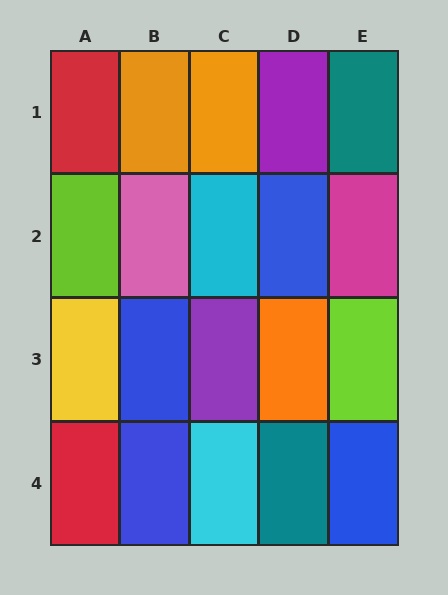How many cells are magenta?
1 cell is magenta.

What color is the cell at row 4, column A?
Red.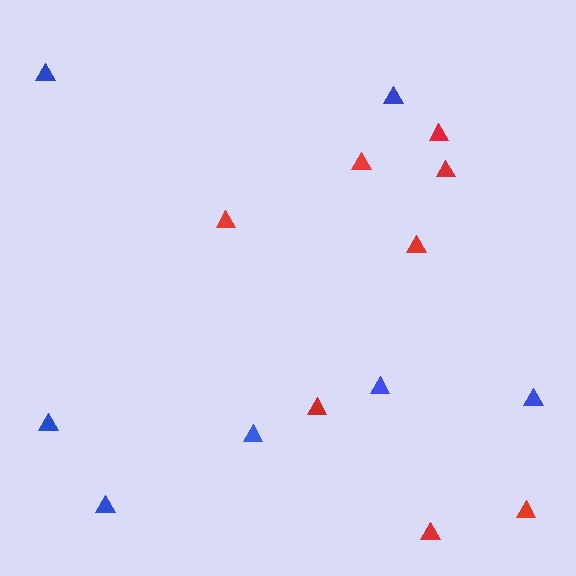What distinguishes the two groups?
There are 2 groups: one group of blue triangles (7) and one group of red triangles (8).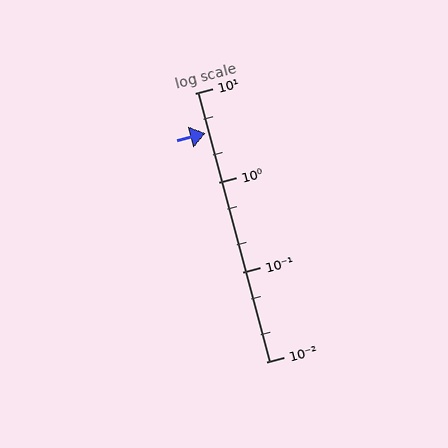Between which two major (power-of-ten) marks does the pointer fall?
The pointer is between 1 and 10.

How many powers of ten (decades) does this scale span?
The scale spans 3 decades, from 0.01 to 10.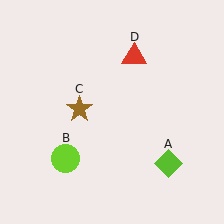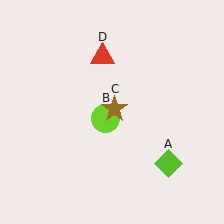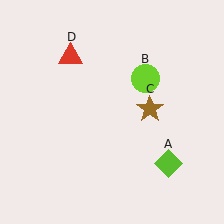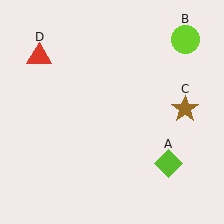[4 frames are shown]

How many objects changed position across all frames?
3 objects changed position: lime circle (object B), brown star (object C), red triangle (object D).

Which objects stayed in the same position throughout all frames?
Lime diamond (object A) remained stationary.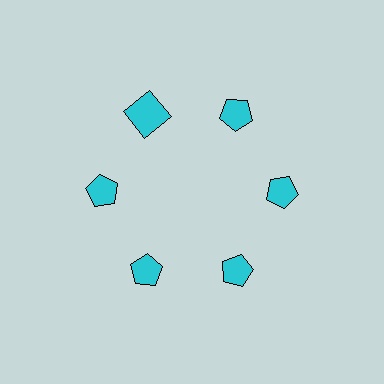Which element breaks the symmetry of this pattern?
The cyan square at roughly the 11 o'clock position breaks the symmetry. All other shapes are cyan pentagons.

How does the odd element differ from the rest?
It has a different shape: square instead of pentagon.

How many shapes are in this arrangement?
There are 6 shapes arranged in a ring pattern.